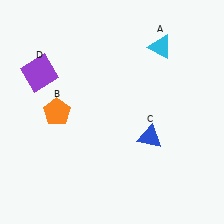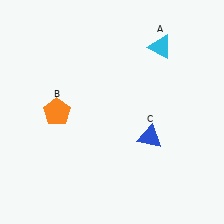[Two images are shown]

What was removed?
The purple square (D) was removed in Image 2.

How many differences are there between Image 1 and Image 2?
There is 1 difference between the two images.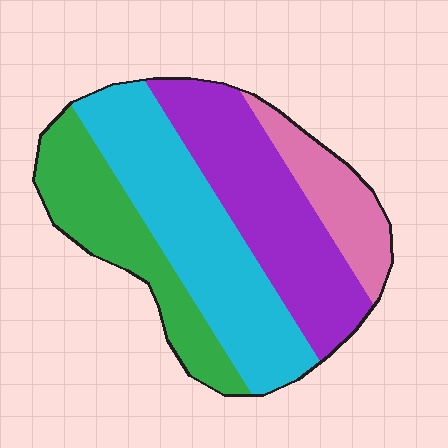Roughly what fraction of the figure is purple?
Purple takes up about one third (1/3) of the figure.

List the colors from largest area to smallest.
From largest to smallest: cyan, purple, green, pink.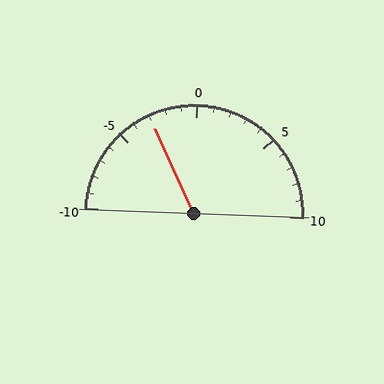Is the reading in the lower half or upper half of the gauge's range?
The reading is in the lower half of the range (-10 to 10).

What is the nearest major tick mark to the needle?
The nearest major tick mark is -5.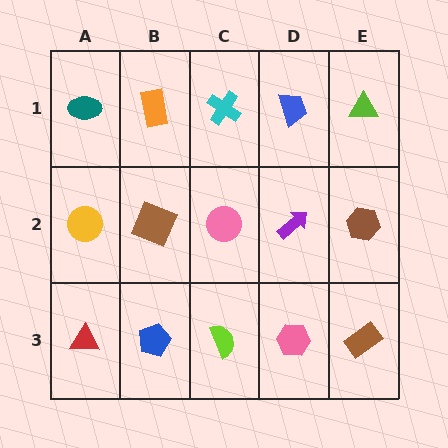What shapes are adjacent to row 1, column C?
A pink circle (row 2, column C), an orange rectangle (row 1, column B), a blue trapezoid (row 1, column D).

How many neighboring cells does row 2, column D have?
4.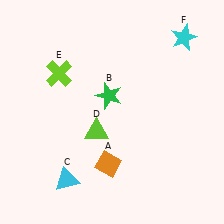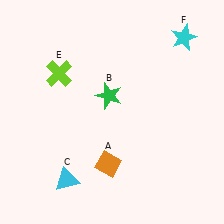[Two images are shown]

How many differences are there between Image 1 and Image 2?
There is 1 difference between the two images.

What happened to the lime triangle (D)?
The lime triangle (D) was removed in Image 2. It was in the bottom-left area of Image 1.